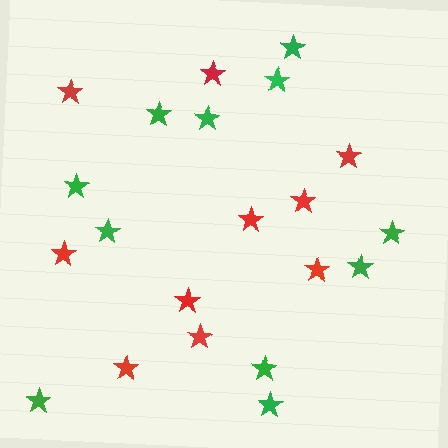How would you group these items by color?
There are 2 groups: one group of green stars (11) and one group of red stars (10).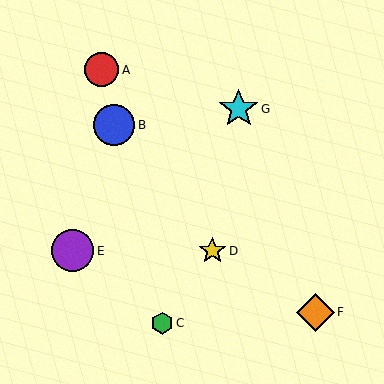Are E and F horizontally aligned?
No, E is at y≈251 and F is at y≈312.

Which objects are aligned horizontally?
Objects D, E are aligned horizontally.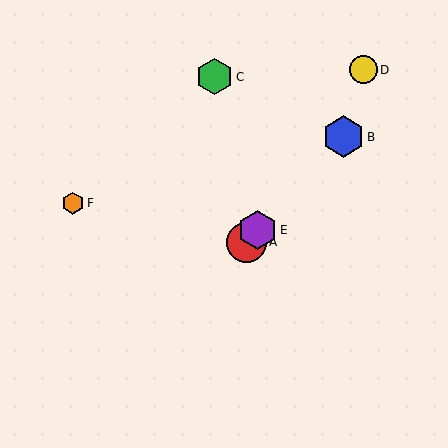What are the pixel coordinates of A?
Object A is at (246, 242).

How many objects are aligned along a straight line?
3 objects (A, B, E) are aligned along a straight line.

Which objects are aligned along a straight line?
Objects A, B, E are aligned along a straight line.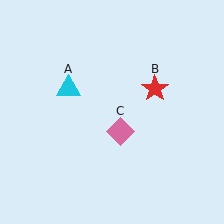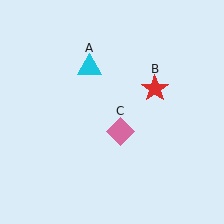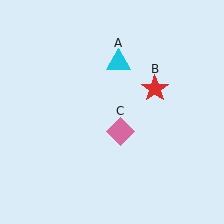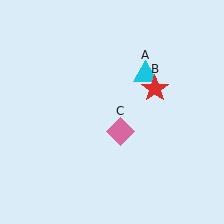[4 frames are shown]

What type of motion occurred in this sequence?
The cyan triangle (object A) rotated clockwise around the center of the scene.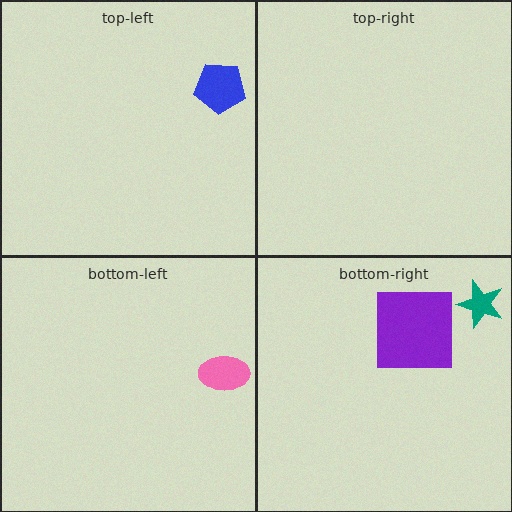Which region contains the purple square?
The bottom-right region.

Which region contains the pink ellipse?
The bottom-left region.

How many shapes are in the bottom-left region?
1.